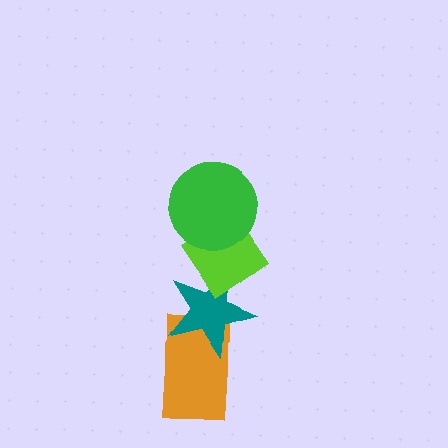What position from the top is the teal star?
The teal star is 3rd from the top.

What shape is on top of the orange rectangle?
The teal star is on top of the orange rectangle.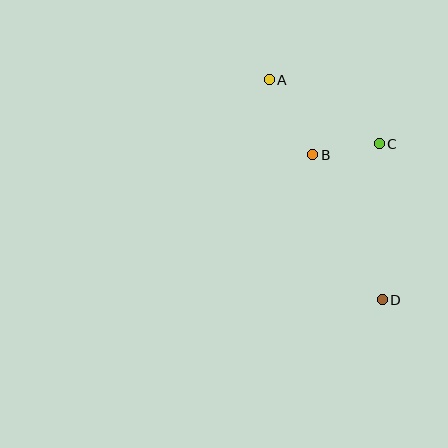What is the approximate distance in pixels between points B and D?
The distance between B and D is approximately 161 pixels.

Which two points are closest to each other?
Points B and C are closest to each other.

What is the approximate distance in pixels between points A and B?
The distance between A and B is approximately 87 pixels.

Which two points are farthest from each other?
Points A and D are farthest from each other.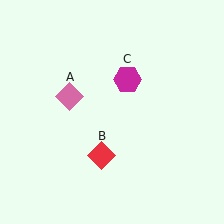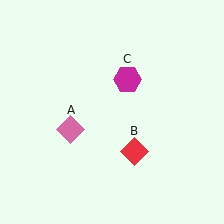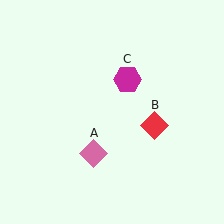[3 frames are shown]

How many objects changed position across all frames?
2 objects changed position: pink diamond (object A), red diamond (object B).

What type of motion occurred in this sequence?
The pink diamond (object A), red diamond (object B) rotated counterclockwise around the center of the scene.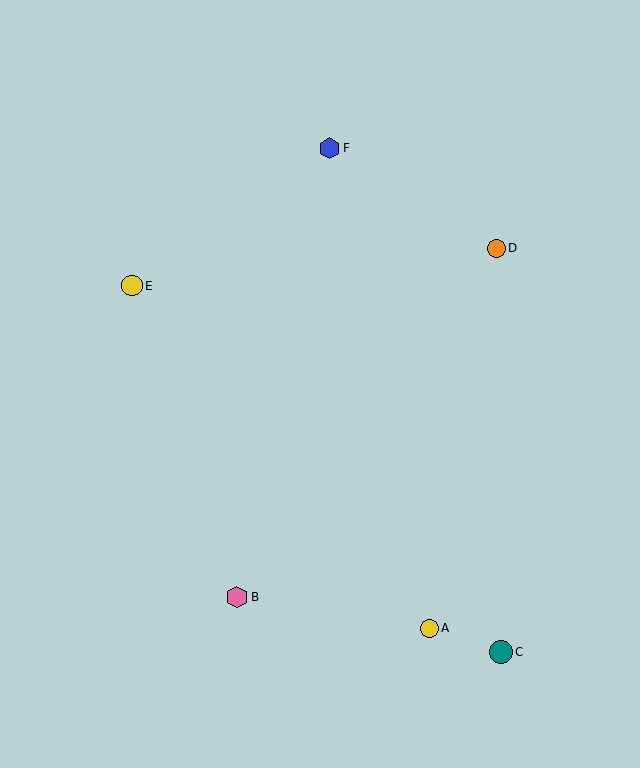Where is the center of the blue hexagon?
The center of the blue hexagon is at (329, 148).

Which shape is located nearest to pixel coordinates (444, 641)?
The yellow circle (labeled A) at (429, 628) is nearest to that location.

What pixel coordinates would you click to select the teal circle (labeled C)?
Click at (501, 652) to select the teal circle C.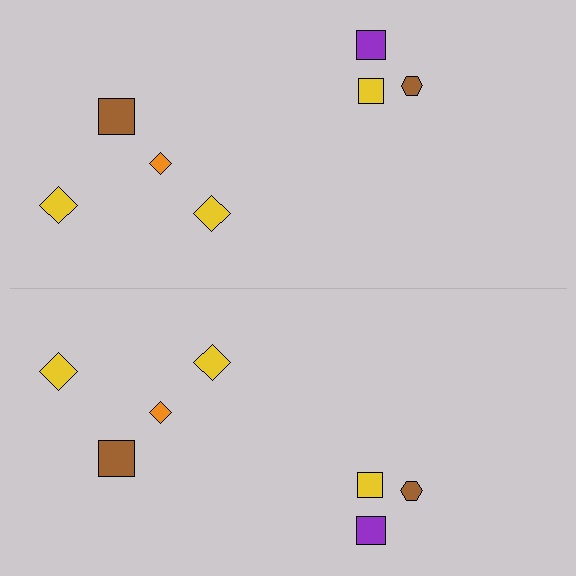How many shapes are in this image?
There are 14 shapes in this image.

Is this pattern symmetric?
Yes, this pattern has bilateral (reflection) symmetry.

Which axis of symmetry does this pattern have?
The pattern has a horizontal axis of symmetry running through the center of the image.